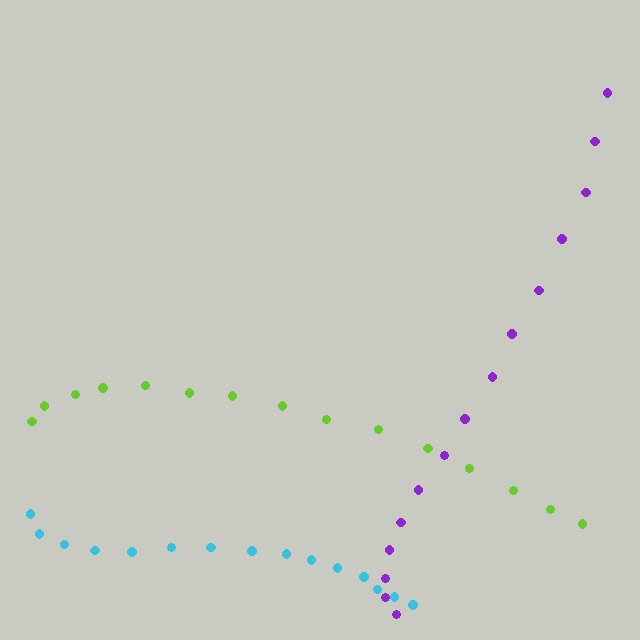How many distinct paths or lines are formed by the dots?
There are 3 distinct paths.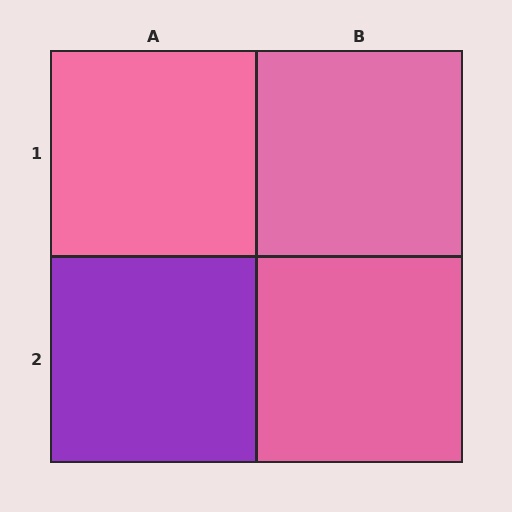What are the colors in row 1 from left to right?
Pink, pink.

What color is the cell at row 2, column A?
Purple.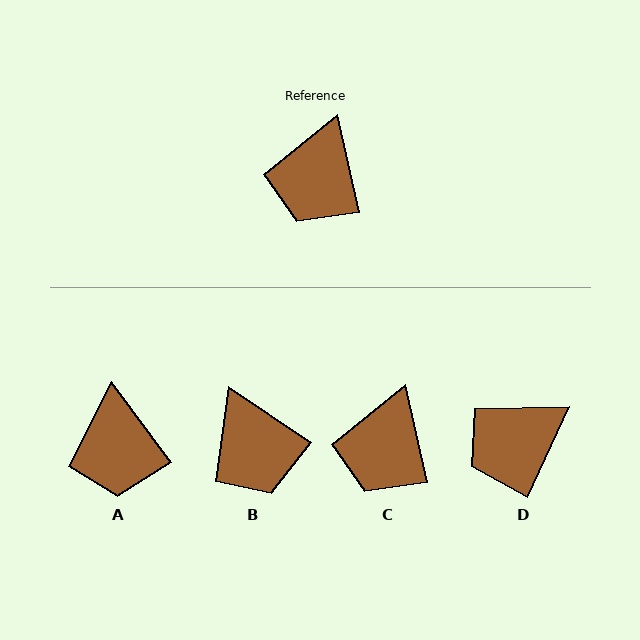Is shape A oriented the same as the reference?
No, it is off by about 24 degrees.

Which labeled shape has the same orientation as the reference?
C.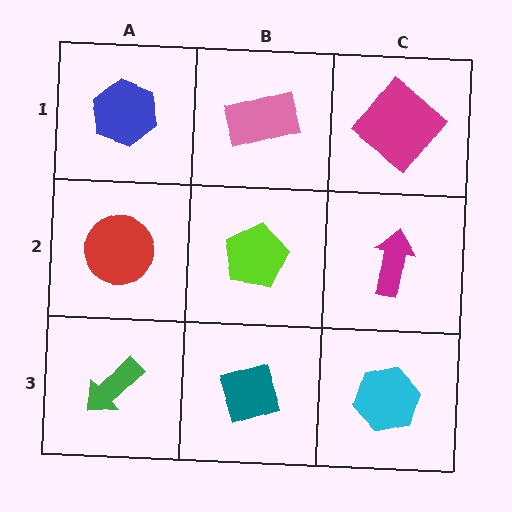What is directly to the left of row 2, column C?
A lime pentagon.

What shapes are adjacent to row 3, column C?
A magenta arrow (row 2, column C), a teal diamond (row 3, column B).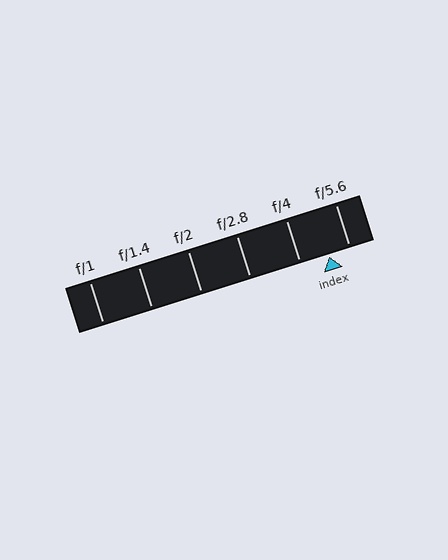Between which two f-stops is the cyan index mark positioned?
The index mark is between f/4 and f/5.6.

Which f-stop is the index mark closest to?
The index mark is closest to f/5.6.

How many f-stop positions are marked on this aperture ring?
There are 6 f-stop positions marked.